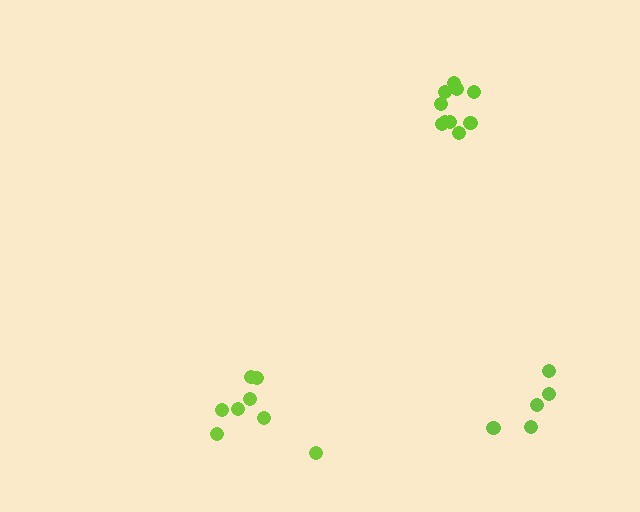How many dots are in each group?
Group 1: 8 dots, Group 2: 10 dots, Group 3: 5 dots (23 total).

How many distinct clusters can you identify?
There are 3 distinct clusters.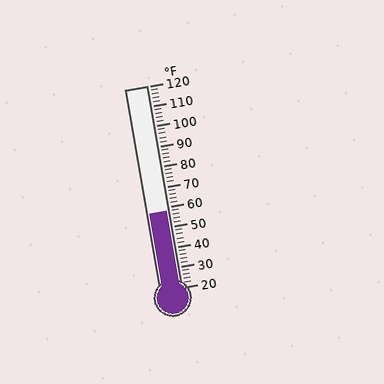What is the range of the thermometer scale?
The thermometer scale ranges from 20°F to 120°F.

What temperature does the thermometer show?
The thermometer shows approximately 58°F.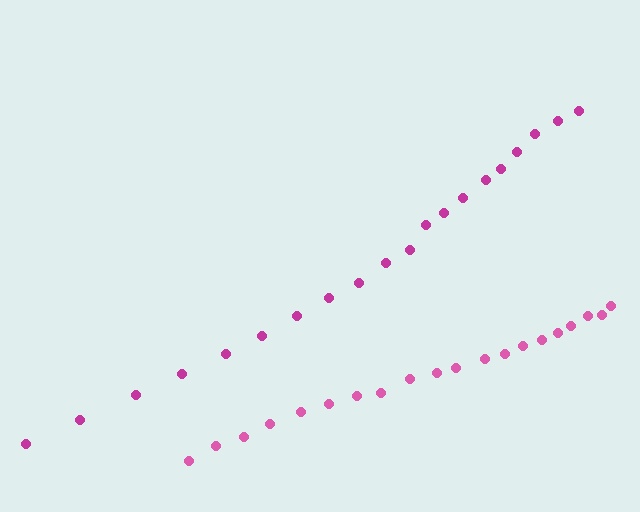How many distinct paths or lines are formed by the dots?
There are 2 distinct paths.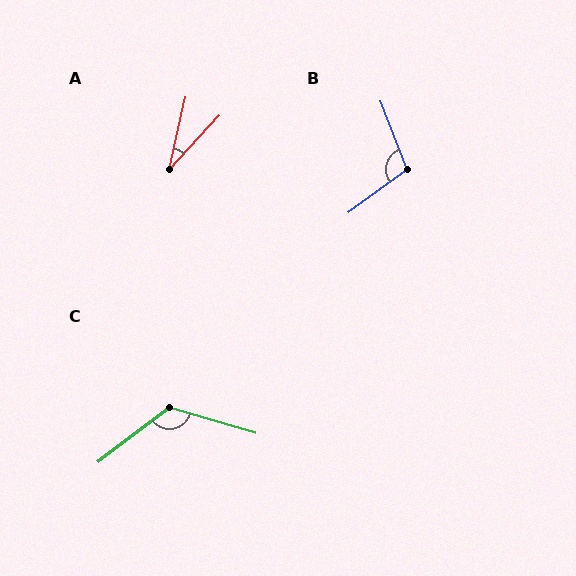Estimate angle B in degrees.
Approximately 105 degrees.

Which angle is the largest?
C, at approximately 126 degrees.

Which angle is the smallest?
A, at approximately 30 degrees.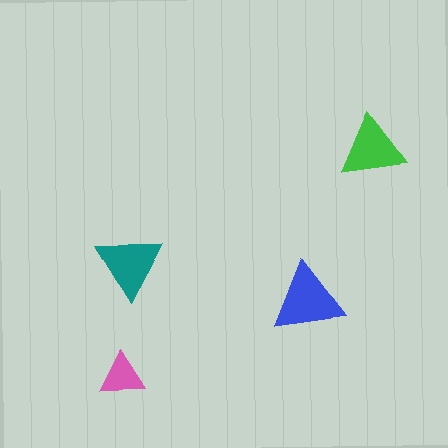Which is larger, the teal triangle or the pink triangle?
The teal one.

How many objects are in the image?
There are 4 objects in the image.